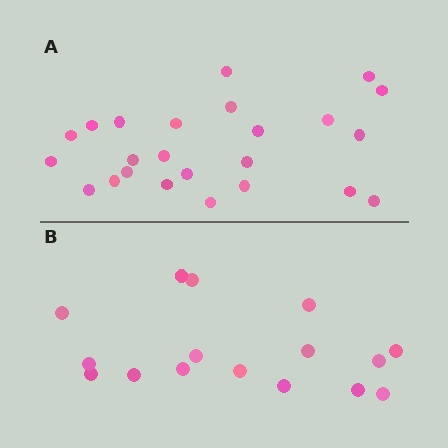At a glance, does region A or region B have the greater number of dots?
Region A (the top region) has more dots.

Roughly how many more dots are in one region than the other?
Region A has roughly 8 or so more dots than region B.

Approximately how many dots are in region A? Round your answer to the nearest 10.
About 20 dots. (The exact count is 24, which rounds to 20.)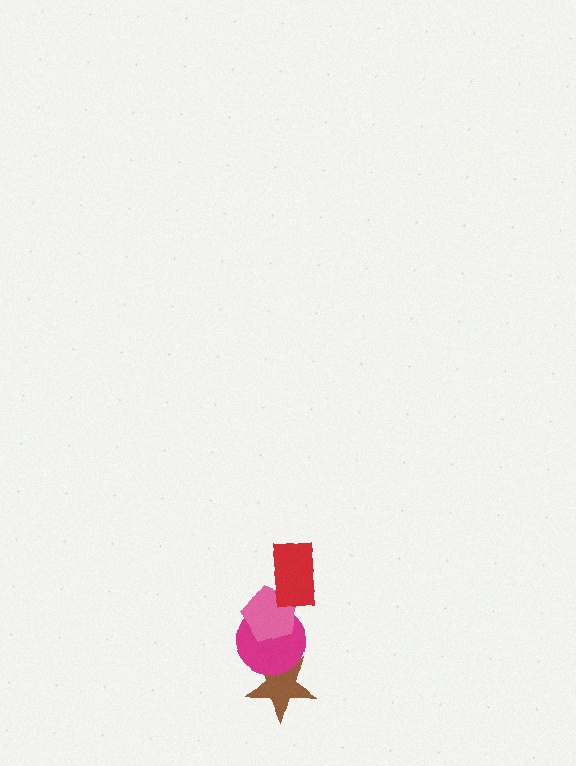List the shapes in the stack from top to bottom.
From top to bottom: the red rectangle, the pink pentagon, the magenta circle, the brown star.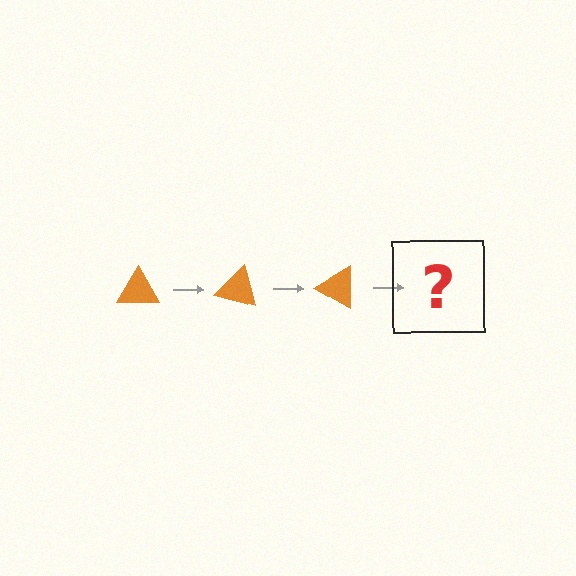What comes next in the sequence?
The next element should be an orange triangle rotated 45 degrees.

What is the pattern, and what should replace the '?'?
The pattern is that the triangle rotates 15 degrees each step. The '?' should be an orange triangle rotated 45 degrees.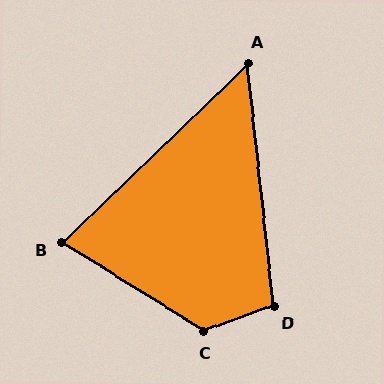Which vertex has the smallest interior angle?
A, at approximately 52 degrees.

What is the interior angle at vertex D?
Approximately 104 degrees (obtuse).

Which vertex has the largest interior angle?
C, at approximately 128 degrees.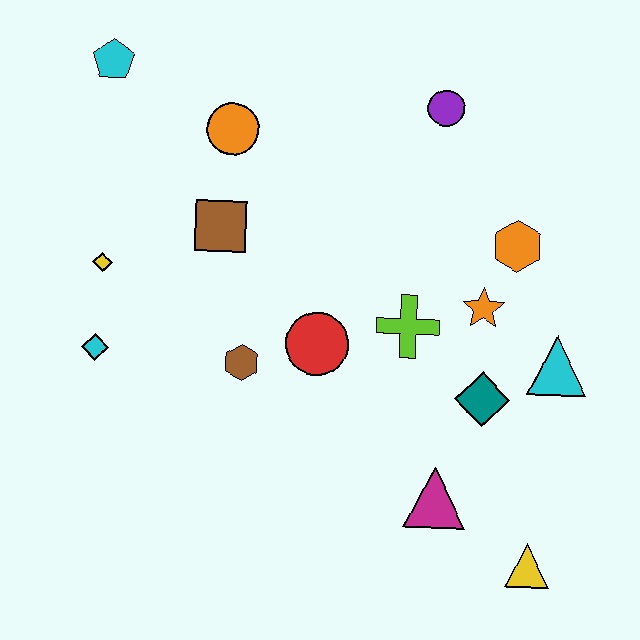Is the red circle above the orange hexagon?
No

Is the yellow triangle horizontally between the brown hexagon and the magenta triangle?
No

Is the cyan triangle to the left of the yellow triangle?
No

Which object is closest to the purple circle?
The orange hexagon is closest to the purple circle.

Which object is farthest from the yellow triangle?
The cyan pentagon is farthest from the yellow triangle.